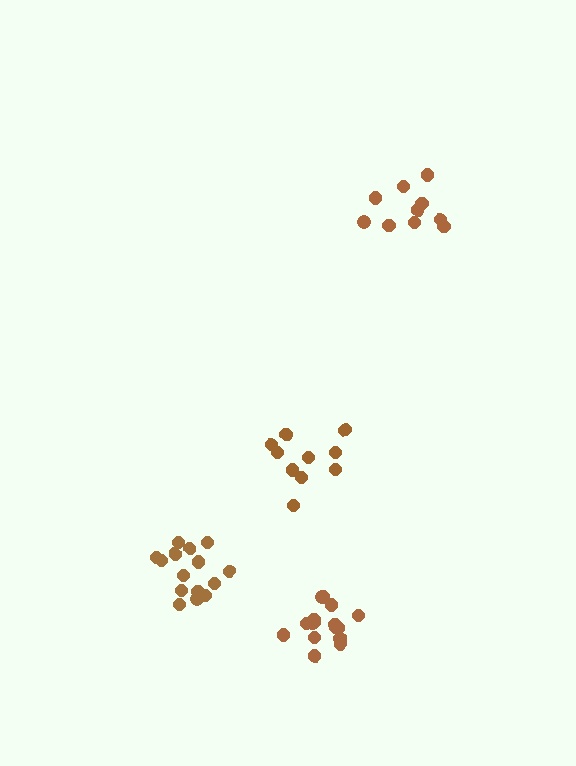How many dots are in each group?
Group 1: 10 dots, Group 2: 10 dots, Group 3: 15 dots, Group 4: 16 dots (51 total).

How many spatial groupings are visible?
There are 4 spatial groupings.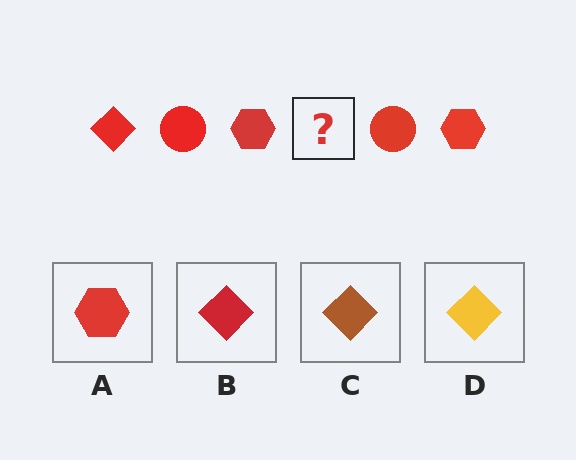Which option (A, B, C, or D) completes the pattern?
B.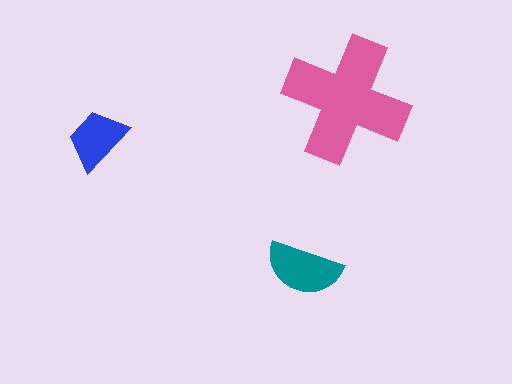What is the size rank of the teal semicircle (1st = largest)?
2nd.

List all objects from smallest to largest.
The blue trapezoid, the teal semicircle, the pink cross.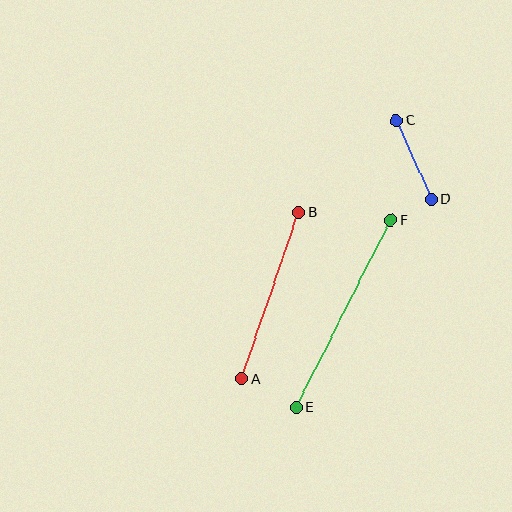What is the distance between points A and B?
The distance is approximately 176 pixels.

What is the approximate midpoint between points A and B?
The midpoint is at approximately (270, 296) pixels.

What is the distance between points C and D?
The distance is approximately 86 pixels.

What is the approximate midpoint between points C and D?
The midpoint is at approximately (414, 160) pixels.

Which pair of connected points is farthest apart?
Points E and F are farthest apart.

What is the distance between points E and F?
The distance is approximately 210 pixels.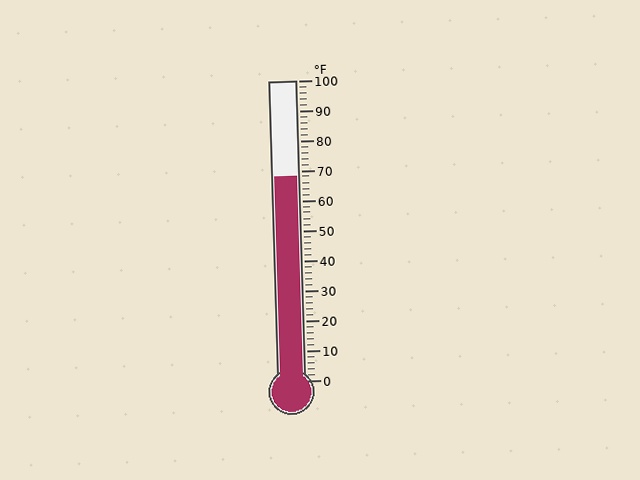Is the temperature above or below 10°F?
The temperature is above 10°F.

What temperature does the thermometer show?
The thermometer shows approximately 68°F.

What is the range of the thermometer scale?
The thermometer scale ranges from 0°F to 100°F.